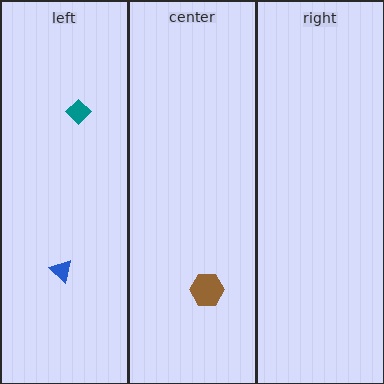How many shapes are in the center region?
1.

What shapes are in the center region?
The brown hexagon.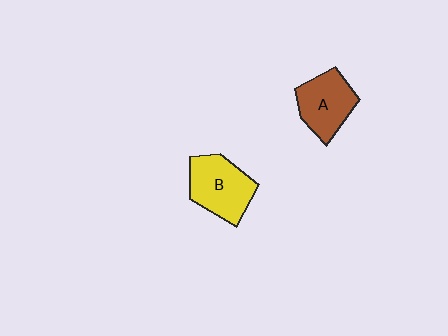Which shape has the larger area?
Shape B (yellow).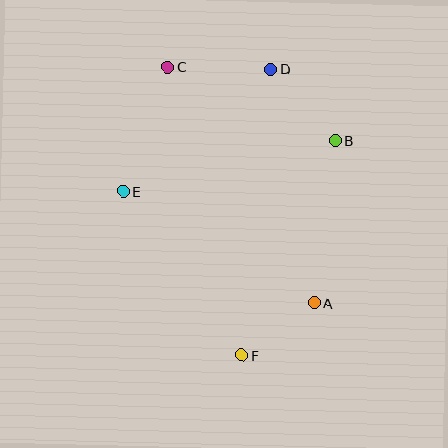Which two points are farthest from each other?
Points C and F are farthest from each other.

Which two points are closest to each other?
Points A and F are closest to each other.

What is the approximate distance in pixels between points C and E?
The distance between C and E is approximately 132 pixels.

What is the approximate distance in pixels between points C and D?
The distance between C and D is approximately 103 pixels.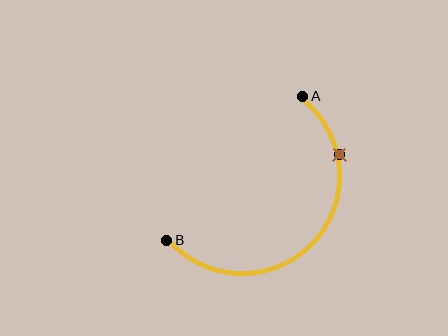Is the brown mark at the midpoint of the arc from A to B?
No. The brown mark lies on the arc but is closer to endpoint A. The arc midpoint would be at the point on the curve equidistant along the arc from both A and B.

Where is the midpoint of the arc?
The arc midpoint is the point on the curve farthest from the straight line joining A and B. It sits below and to the right of that line.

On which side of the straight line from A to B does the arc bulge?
The arc bulges below and to the right of the straight line connecting A and B.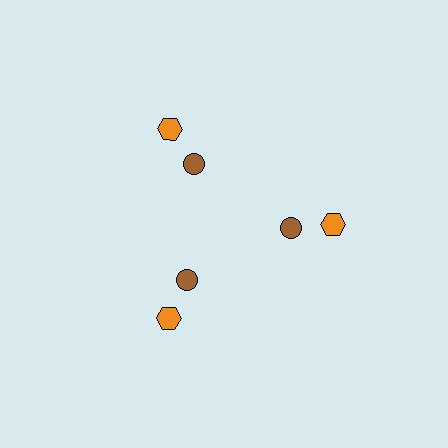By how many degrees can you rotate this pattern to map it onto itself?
The pattern maps onto itself every 120 degrees of rotation.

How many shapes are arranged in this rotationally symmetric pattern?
There are 6 shapes, arranged in 3 groups of 2.